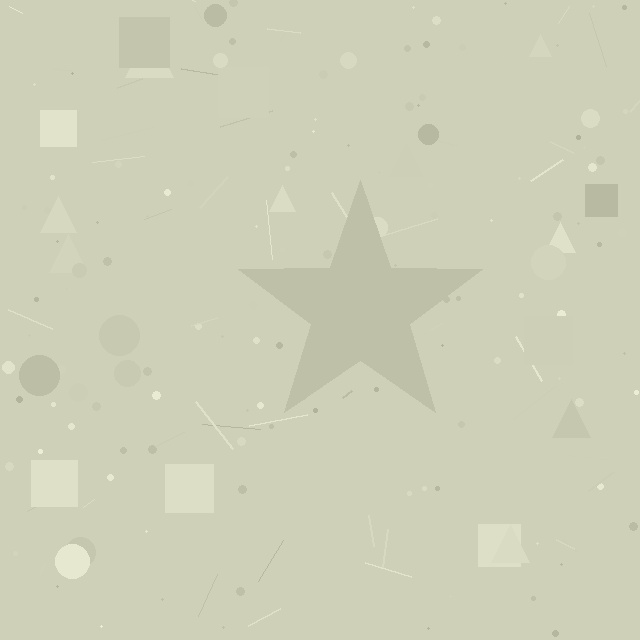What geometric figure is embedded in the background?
A star is embedded in the background.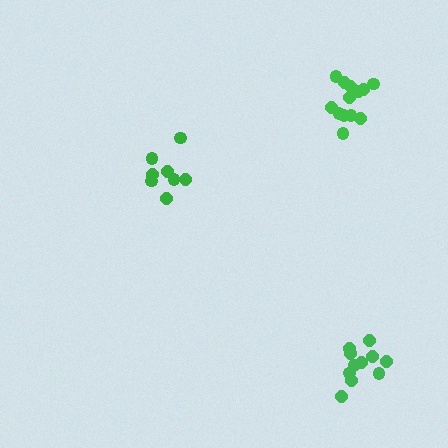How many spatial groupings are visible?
There are 3 spatial groupings.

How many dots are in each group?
Group 1: 13 dots, Group 2: 8 dots, Group 3: 11 dots (32 total).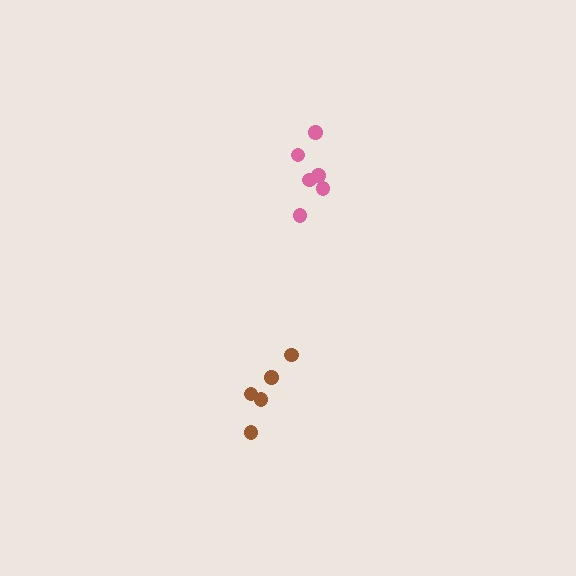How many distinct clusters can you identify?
There are 2 distinct clusters.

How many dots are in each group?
Group 1: 5 dots, Group 2: 6 dots (11 total).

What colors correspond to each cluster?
The clusters are colored: brown, pink.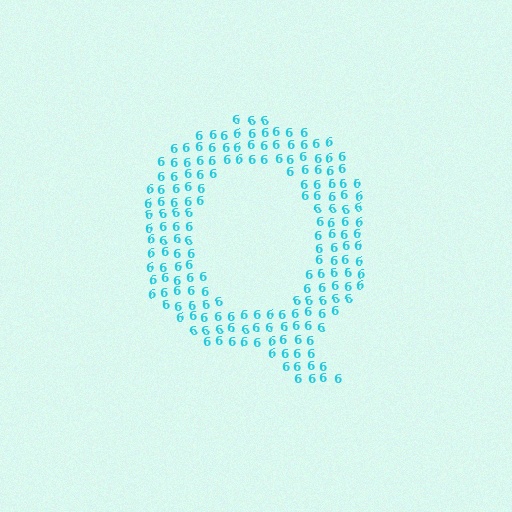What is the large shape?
The large shape is the letter Q.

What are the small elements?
The small elements are digit 6's.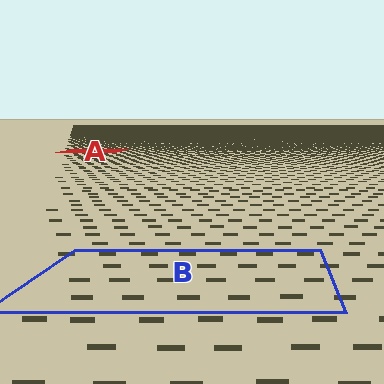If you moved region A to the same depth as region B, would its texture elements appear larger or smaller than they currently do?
They would appear larger. At a closer depth, the same texture elements are projected at a bigger on-screen size.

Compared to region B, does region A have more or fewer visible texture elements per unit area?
Region A has more texture elements per unit area — they are packed more densely because it is farther away.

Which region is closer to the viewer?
Region B is closer. The texture elements there are larger and more spread out.